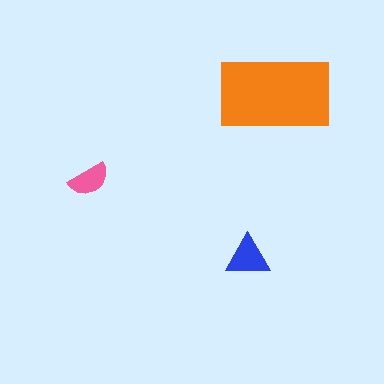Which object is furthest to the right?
The orange rectangle is rightmost.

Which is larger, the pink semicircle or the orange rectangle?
The orange rectangle.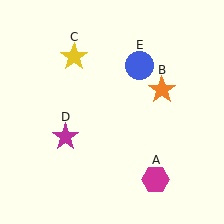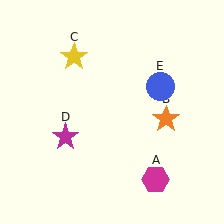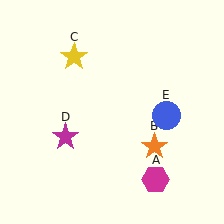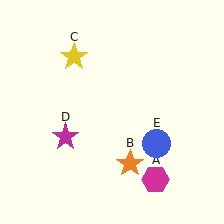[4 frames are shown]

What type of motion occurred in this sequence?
The orange star (object B), blue circle (object E) rotated clockwise around the center of the scene.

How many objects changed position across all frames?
2 objects changed position: orange star (object B), blue circle (object E).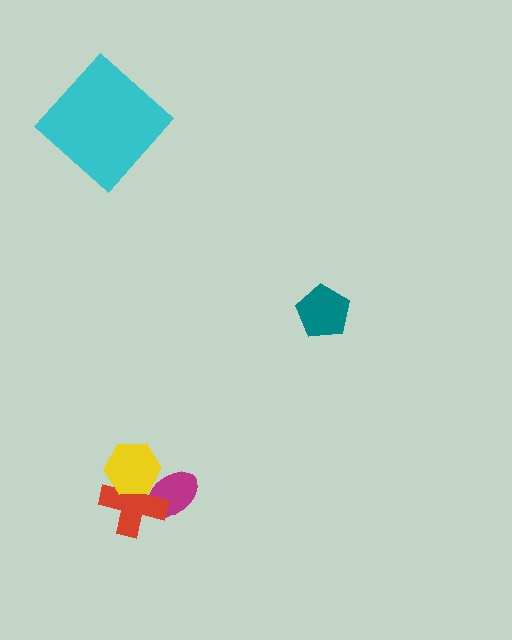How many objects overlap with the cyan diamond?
0 objects overlap with the cyan diamond.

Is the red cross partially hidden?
Yes, it is partially covered by another shape.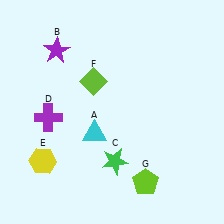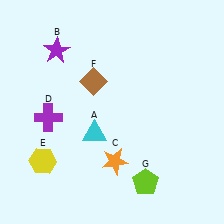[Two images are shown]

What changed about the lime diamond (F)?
In Image 1, F is lime. In Image 2, it changed to brown.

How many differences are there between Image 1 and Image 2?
There are 2 differences between the two images.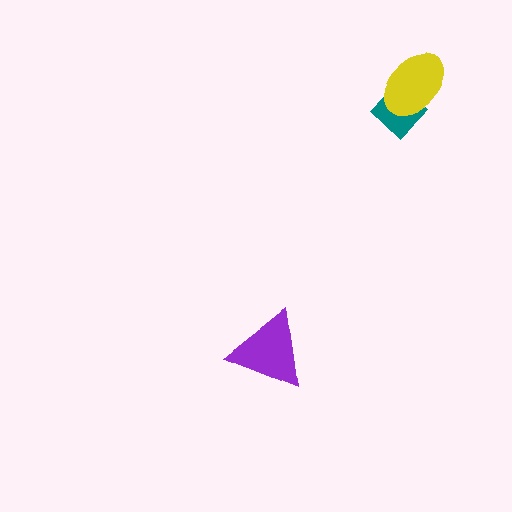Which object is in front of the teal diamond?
The yellow ellipse is in front of the teal diamond.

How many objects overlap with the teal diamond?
1 object overlaps with the teal diamond.